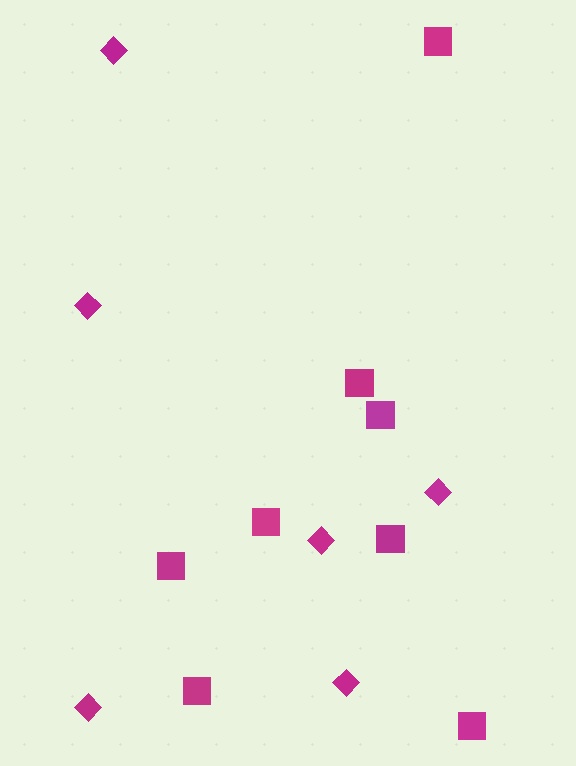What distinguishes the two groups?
There are 2 groups: one group of squares (8) and one group of diamonds (6).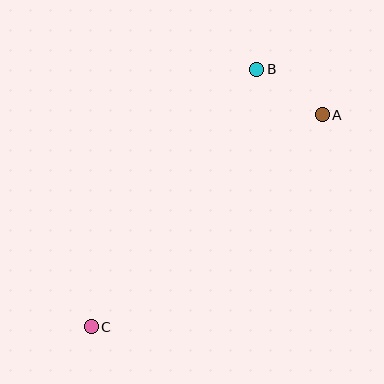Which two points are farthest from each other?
Points A and C are farthest from each other.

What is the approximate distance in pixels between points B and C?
The distance between B and C is approximately 306 pixels.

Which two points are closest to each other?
Points A and B are closest to each other.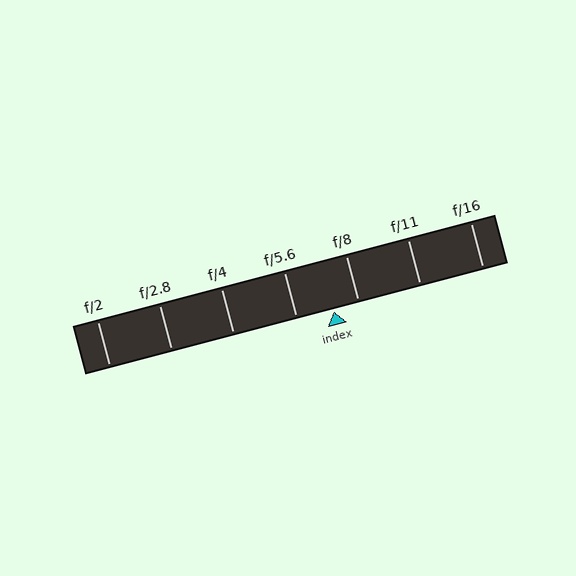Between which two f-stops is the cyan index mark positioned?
The index mark is between f/5.6 and f/8.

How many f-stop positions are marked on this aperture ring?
There are 7 f-stop positions marked.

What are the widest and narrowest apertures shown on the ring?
The widest aperture shown is f/2 and the narrowest is f/16.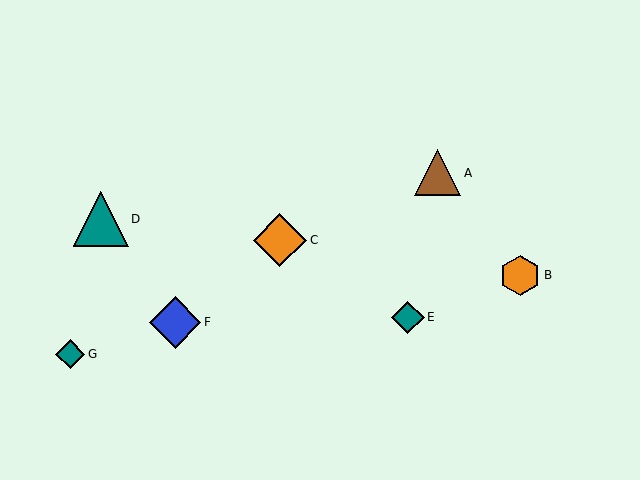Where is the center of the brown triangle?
The center of the brown triangle is at (438, 173).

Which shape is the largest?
The teal triangle (labeled D) is the largest.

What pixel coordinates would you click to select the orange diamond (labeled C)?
Click at (280, 240) to select the orange diamond C.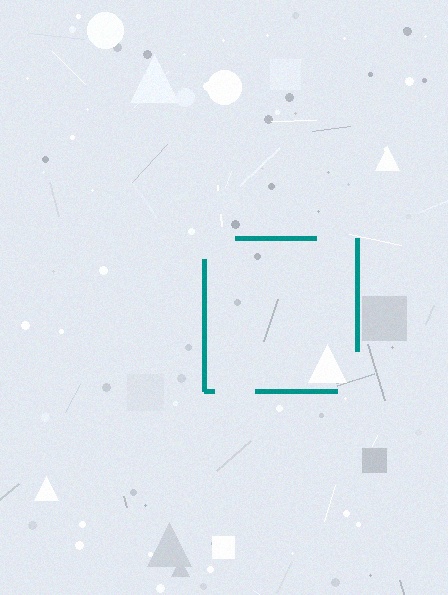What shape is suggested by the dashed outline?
The dashed outline suggests a square.